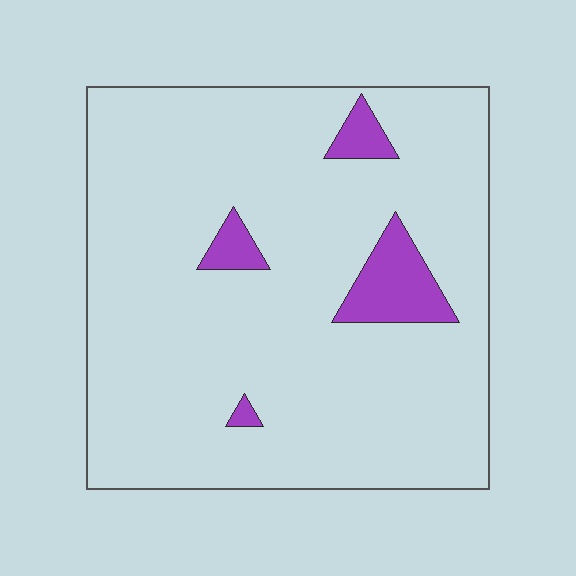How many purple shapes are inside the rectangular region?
4.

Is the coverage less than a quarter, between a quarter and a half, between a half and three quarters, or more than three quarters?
Less than a quarter.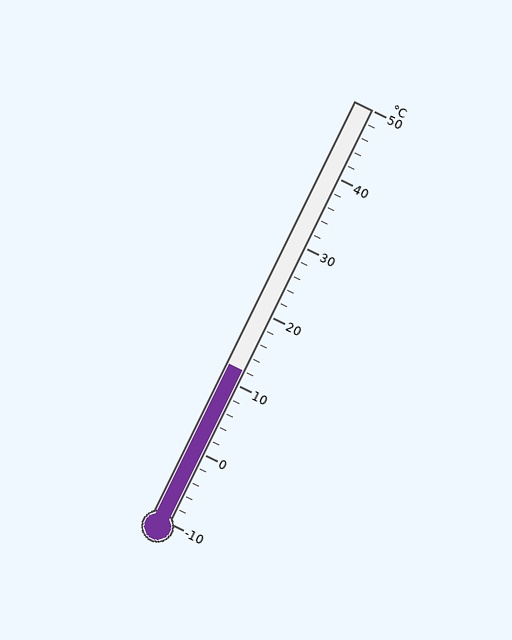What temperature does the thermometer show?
The thermometer shows approximately 12°C.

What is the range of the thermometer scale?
The thermometer scale ranges from -10°C to 50°C.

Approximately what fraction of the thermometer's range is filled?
The thermometer is filled to approximately 35% of its range.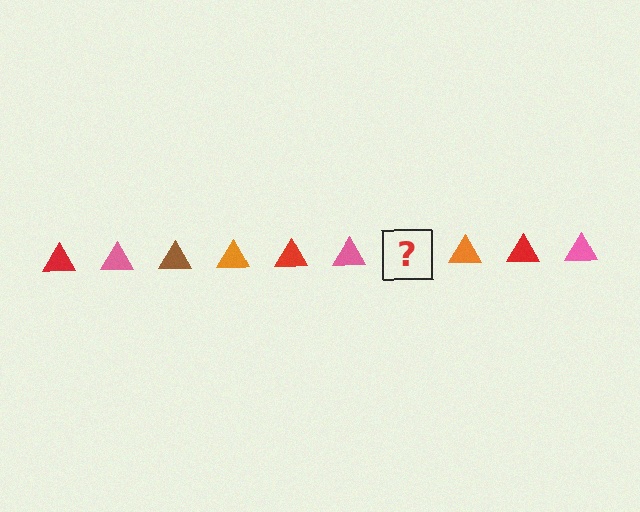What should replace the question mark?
The question mark should be replaced with a brown triangle.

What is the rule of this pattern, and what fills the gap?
The rule is that the pattern cycles through red, pink, brown, orange triangles. The gap should be filled with a brown triangle.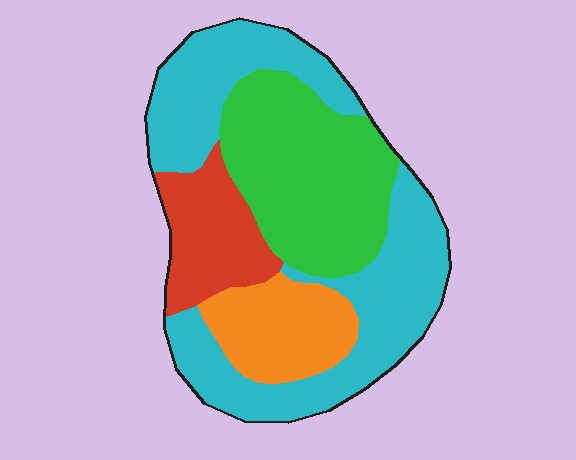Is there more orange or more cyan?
Cyan.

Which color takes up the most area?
Cyan, at roughly 45%.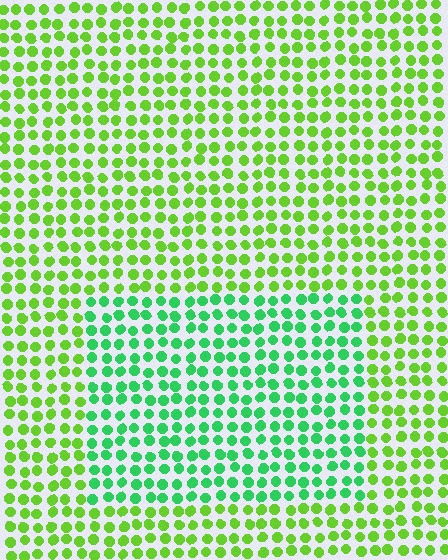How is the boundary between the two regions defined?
The boundary is defined purely by a slight shift in hue (about 40 degrees). Spacing, size, and orientation are identical on both sides.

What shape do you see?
I see a rectangle.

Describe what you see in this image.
The image is filled with small lime elements in a uniform arrangement. A rectangle-shaped region is visible where the elements are tinted to a slightly different hue, forming a subtle color boundary.